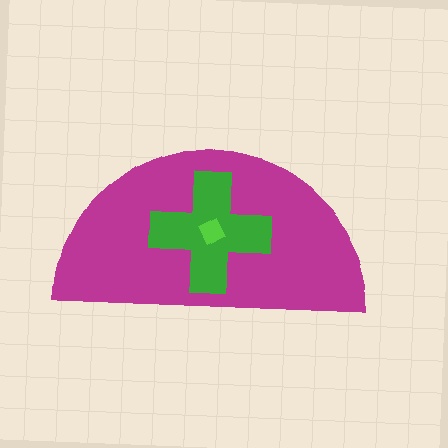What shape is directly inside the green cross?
The lime diamond.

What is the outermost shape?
The magenta semicircle.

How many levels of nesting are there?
3.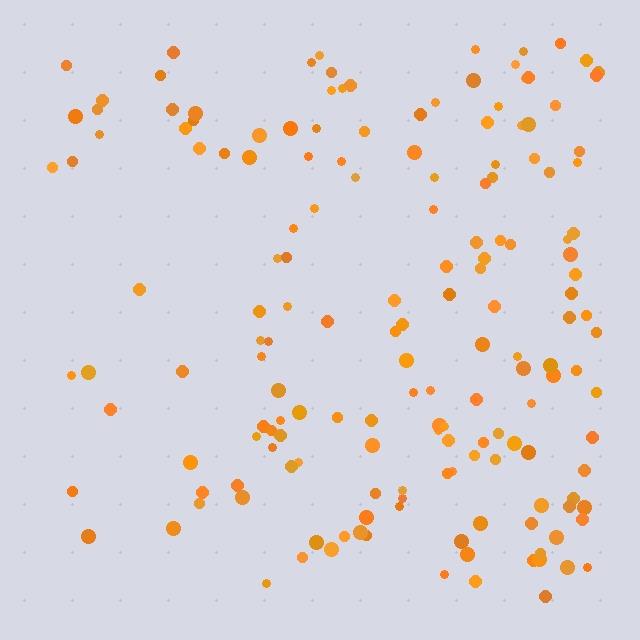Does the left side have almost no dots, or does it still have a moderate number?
Still a moderate number, just noticeably fewer than the right.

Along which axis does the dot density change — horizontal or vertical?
Horizontal.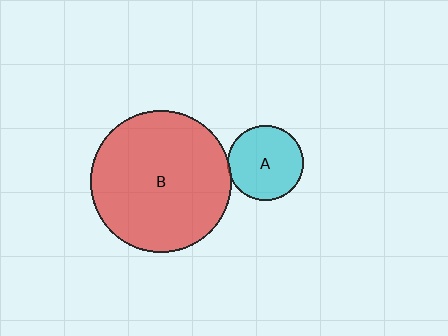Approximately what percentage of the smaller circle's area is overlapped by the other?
Approximately 5%.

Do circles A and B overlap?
Yes.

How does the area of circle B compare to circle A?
Approximately 3.5 times.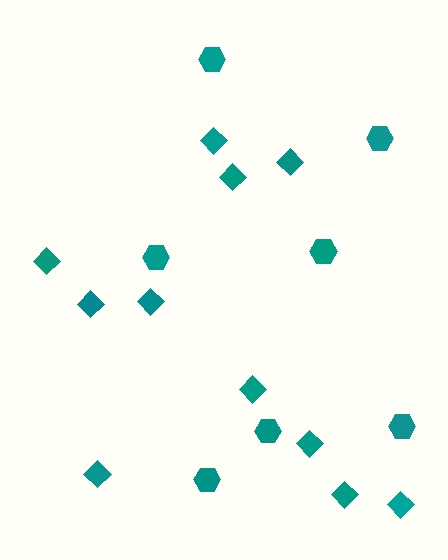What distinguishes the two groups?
There are 2 groups: one group of diamonds (11) and one group of hexagons (7).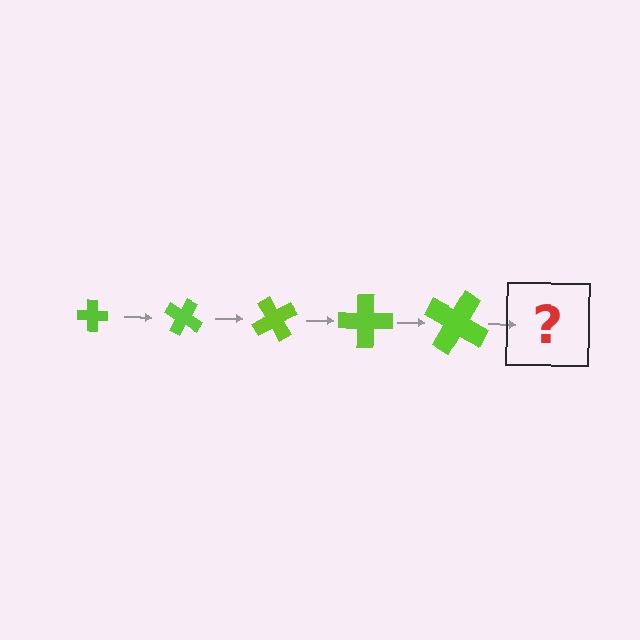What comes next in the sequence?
The next element should be a cross, larger than the previous one and rotated 150 degrees from the start.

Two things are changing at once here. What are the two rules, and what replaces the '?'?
The two rules are that the cross grows larger each step and it rotates 30 degrees each step. The '?' should be a cross, larger than the previous one and rotated 150 degrees from the start.